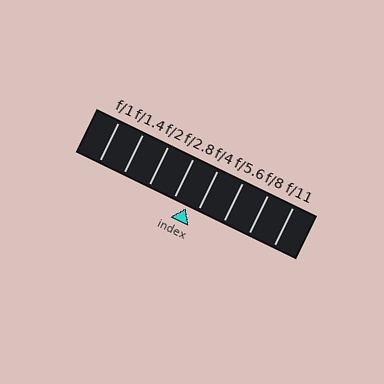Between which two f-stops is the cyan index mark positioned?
The index mark is between f/2.8 and f/4.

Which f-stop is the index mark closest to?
The index mark is closest to f/4.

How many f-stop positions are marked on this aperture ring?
There are 8 f-stop positions marked.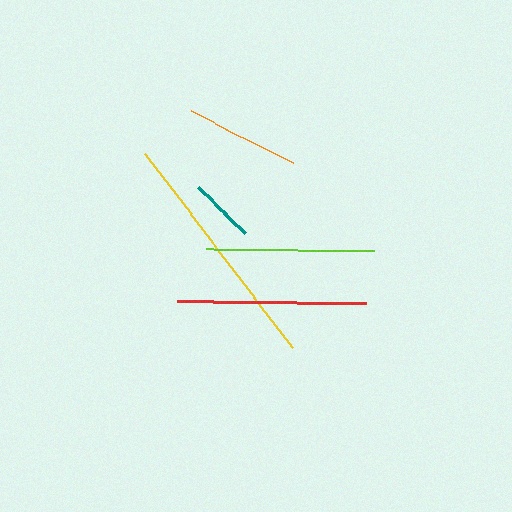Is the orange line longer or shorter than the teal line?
The orange line is longer than the teal line.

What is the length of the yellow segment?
The yellow segment is approximately 244 pixels long.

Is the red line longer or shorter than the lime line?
The red line is longer than the lime line.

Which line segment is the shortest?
The teal line is the shortest at approximately 65 pixels.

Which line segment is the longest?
The yellow line is the longest at approximately 244 pixels.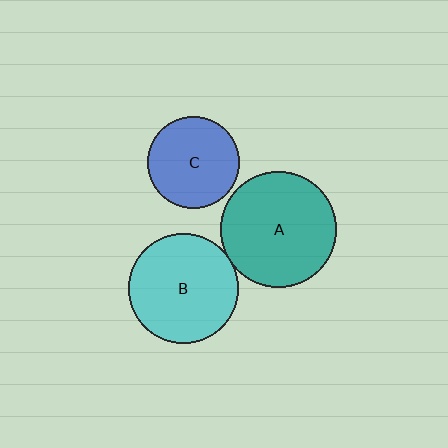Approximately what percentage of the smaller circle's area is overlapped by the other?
Approximately 5%.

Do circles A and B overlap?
Yes.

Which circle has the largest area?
Circle A (teal).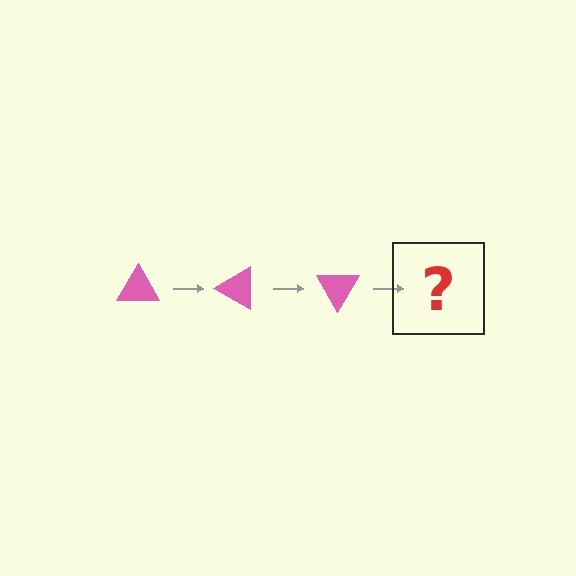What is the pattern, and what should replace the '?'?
The pattern is that the triangle rotates 30 degrees each step. The '?' should be a pink triangle rotated 90 degrees.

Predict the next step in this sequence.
The next step is a pink triangle rotated 90 degrees.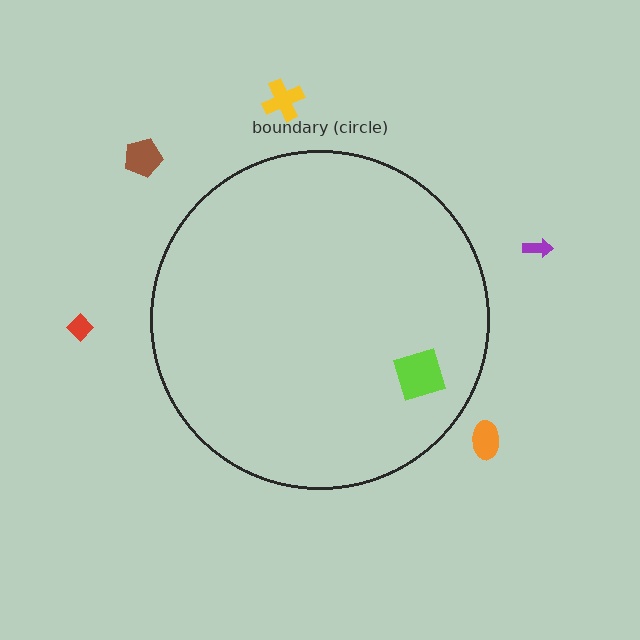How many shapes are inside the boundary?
1 inside, 5 outside.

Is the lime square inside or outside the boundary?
Inside.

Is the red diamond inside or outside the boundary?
Outside.